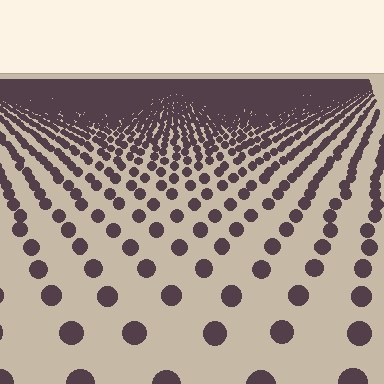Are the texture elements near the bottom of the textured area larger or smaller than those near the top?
Larger. Near the bottom, elements are closer to the viewer and appear at a bigger on-screen size.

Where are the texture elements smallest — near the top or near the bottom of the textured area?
Near the top.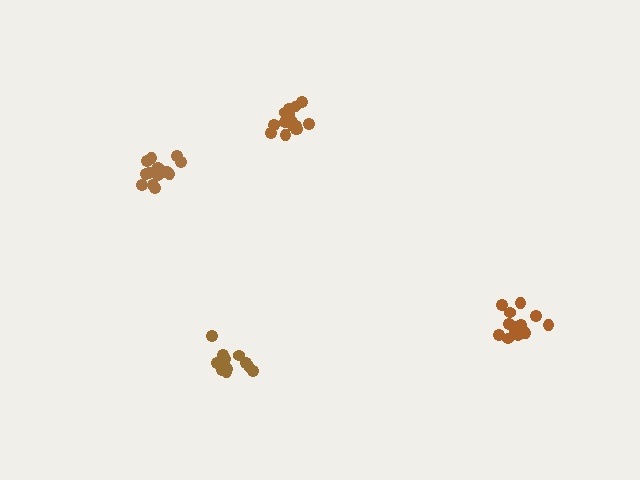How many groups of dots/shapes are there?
There are 4 groups.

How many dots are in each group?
Group 1: 14 dots, Group 2: 16 dots, Group 3: 12 dots, Group 4: 16 dots (58 total).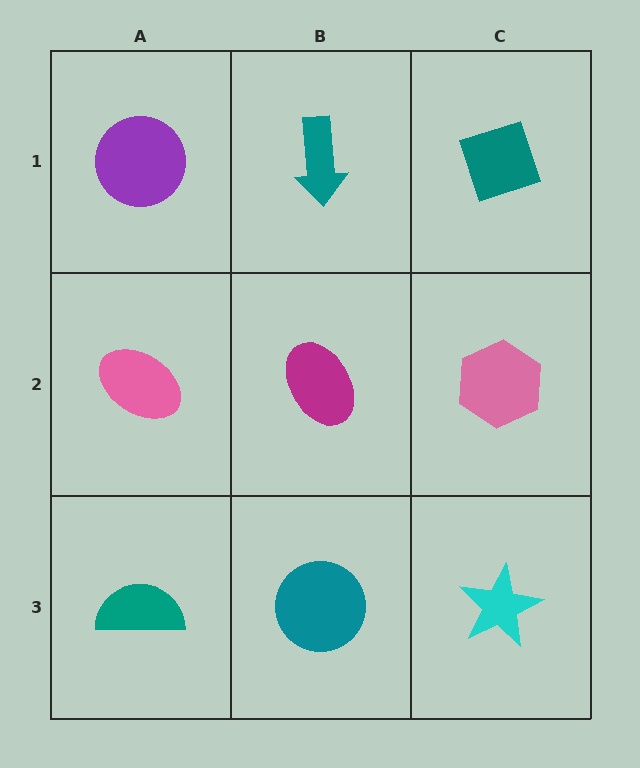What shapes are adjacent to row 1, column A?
A pink ellipse (row 2, column A), a teal arrow (row 1, column B).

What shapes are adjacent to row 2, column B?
A teal arrow (row 1, column B), a teal circle (row 3, column B), a pink ellipse (row 2, column A), a pink hexagon (row 2, column C).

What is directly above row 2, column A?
A purple circle.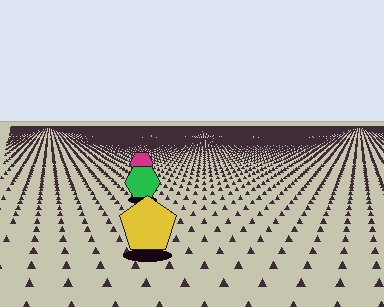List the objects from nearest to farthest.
From nearest to farthest: the yellow pentagon, the green hexagon, the magenta hexagon.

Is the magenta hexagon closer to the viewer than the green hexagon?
No. The green hexagon is closer — you can tell from the texture gradient: the ground texture is coarser near it.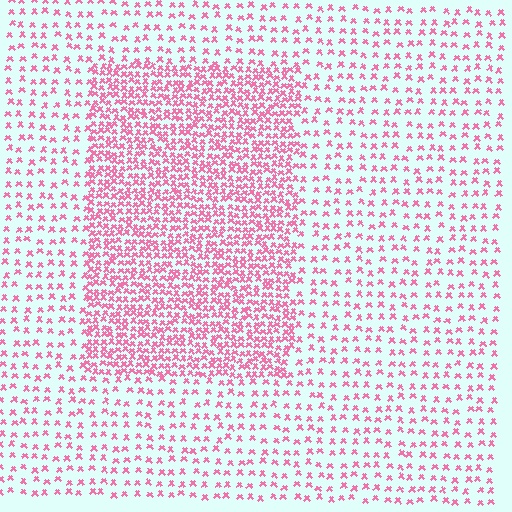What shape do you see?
I see a rectangle.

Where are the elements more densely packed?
The elements are more densely packed inside the rectangle boundary.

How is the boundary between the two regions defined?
The boundary is defined by a change in element density (approximately 2.5x ratio). All elements are the same color, size, and shape.